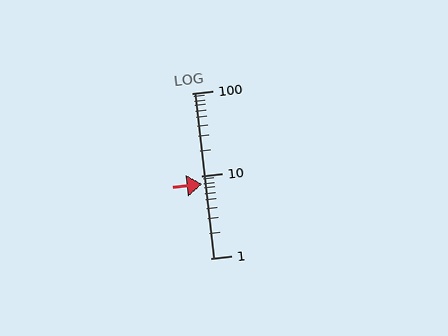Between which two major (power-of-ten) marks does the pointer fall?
The pointer is between 1 and 10.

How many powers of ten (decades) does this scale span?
The scale spans 2 decades, from 1 to 100.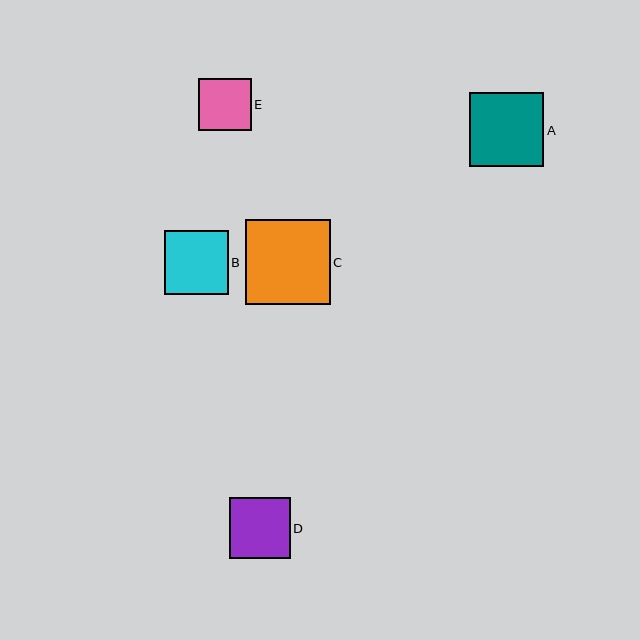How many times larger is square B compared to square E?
Square B is approximately 1.2 times the size of square E.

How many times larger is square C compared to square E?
Square C is approximately 1.6 times the size of square E.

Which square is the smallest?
Square E is the smallest with a size of approximately 52 pixels.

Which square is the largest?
Square C is the largest with a size of approximately 85 pixels.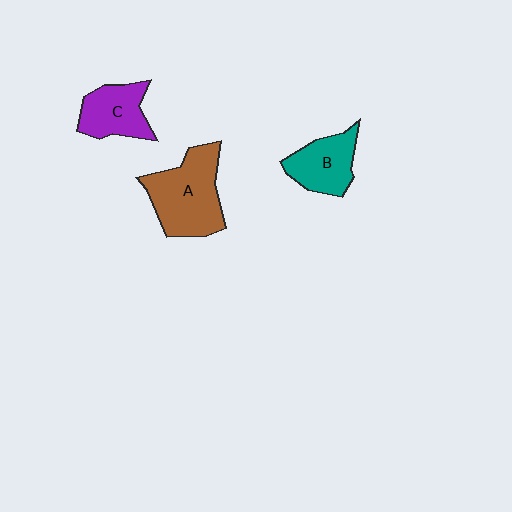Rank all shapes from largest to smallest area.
From largest to smallest: A (brown), B (teal), C (purple).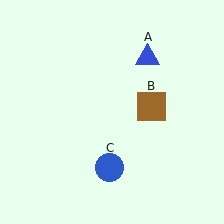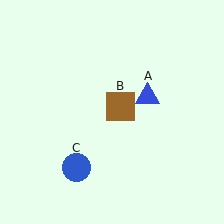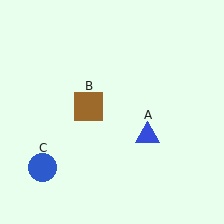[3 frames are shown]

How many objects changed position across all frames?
3 objects changed position: blue triangle (object A), brown square (object B), blue circle (object C).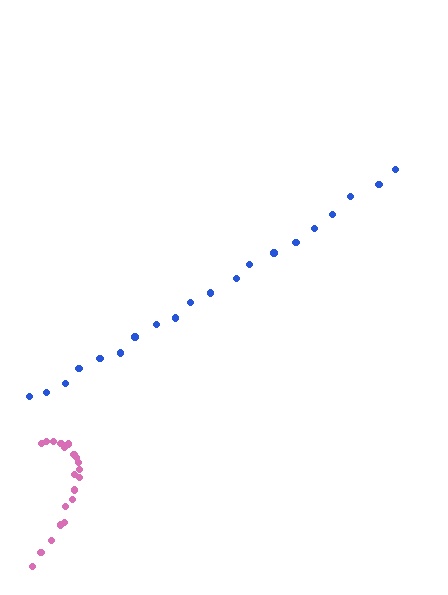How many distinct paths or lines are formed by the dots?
There are 2 distinct paths.